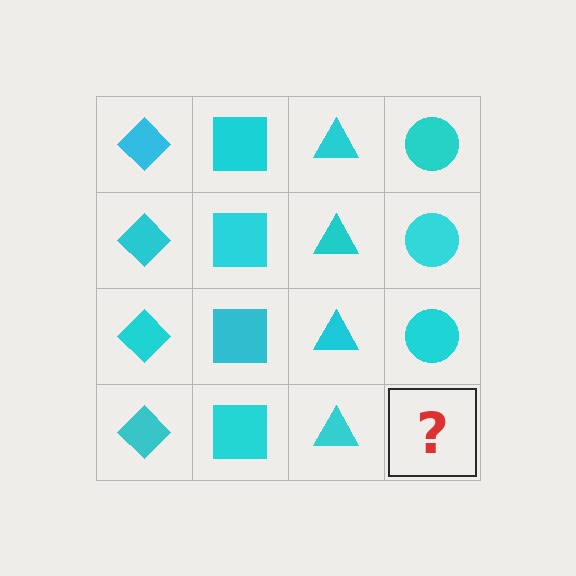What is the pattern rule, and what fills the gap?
The rule is that each column has a consistent shape. The gap should be filled with a cyan circle.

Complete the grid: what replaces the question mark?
The question mark should be replaced with a cyan circle.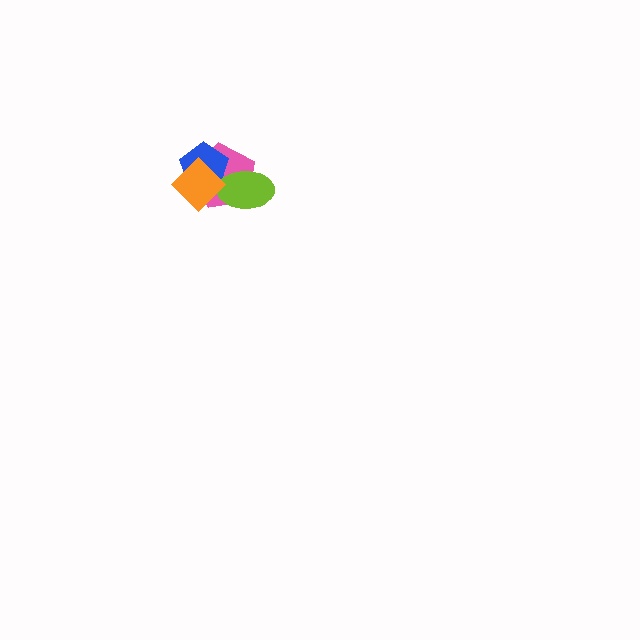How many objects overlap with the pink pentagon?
3 objects overlap with the pink pentagon.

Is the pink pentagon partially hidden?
Yes, it is partially covered by another shape.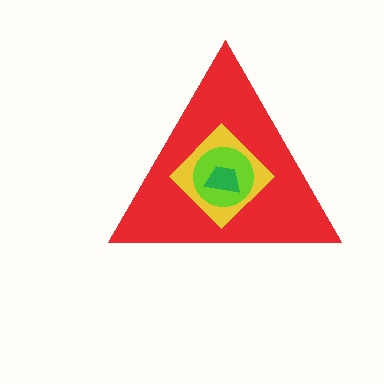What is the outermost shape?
The red triangle.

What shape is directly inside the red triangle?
The yellow diamond.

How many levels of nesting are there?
4.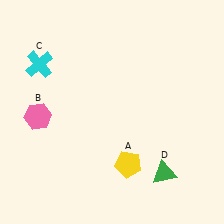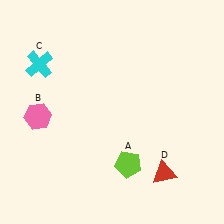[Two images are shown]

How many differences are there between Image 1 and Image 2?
There are 2 differences between the two images.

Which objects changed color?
A changed from yellow to lime. D changed from green to red.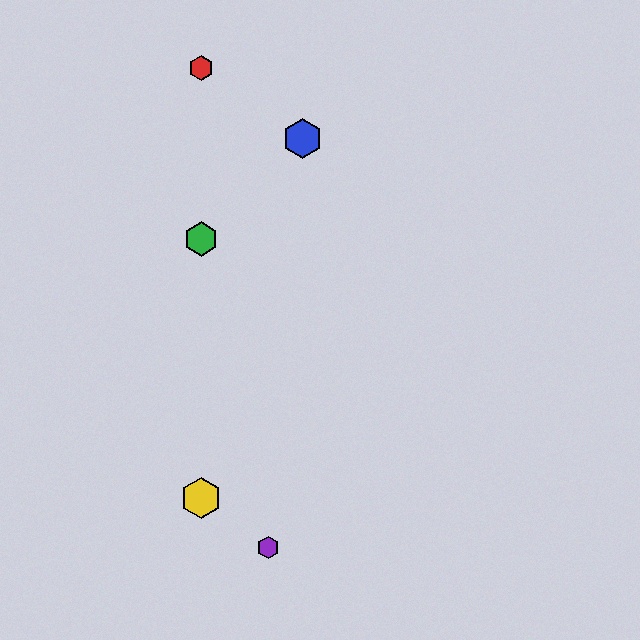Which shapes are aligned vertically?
The red hexagon, the green hexagon, the yellow hexagon are aligned vertically.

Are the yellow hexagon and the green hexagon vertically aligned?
Yes, both are at x≈201.